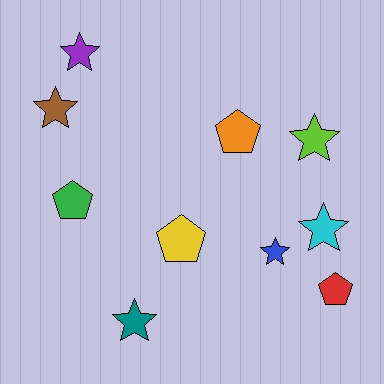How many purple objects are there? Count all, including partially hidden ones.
There is 1 purple object.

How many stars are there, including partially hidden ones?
There are 6 stars.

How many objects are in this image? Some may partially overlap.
There are 10 objects.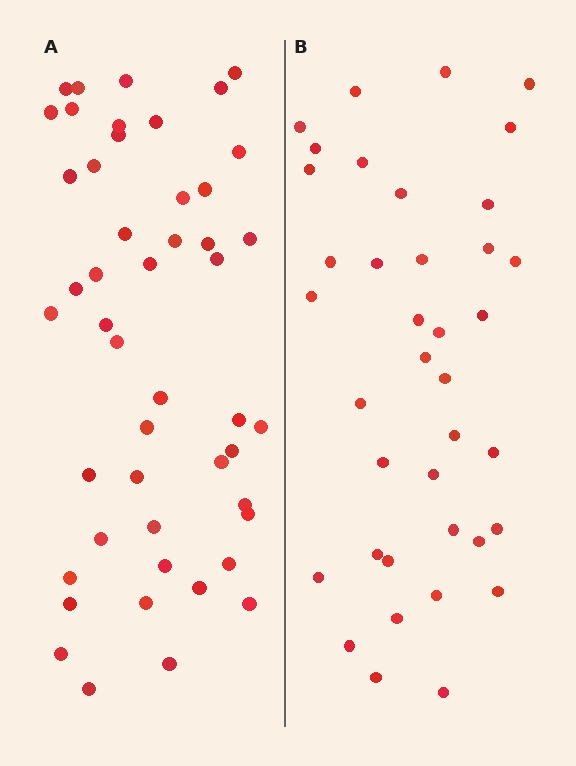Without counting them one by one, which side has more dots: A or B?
Region A (the left region) has more dots.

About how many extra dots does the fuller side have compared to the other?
Region A has roughly 10 or so more dots than region B.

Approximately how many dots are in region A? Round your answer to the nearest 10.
About 50 dots. (The exact count is 48, which rounds to 50.)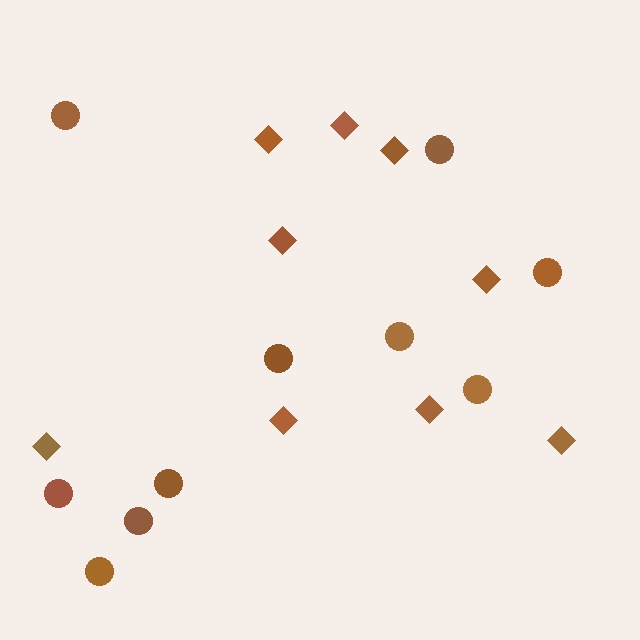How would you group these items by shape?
There are 2 groups: one group of diamonds (9) and one group of circles (10).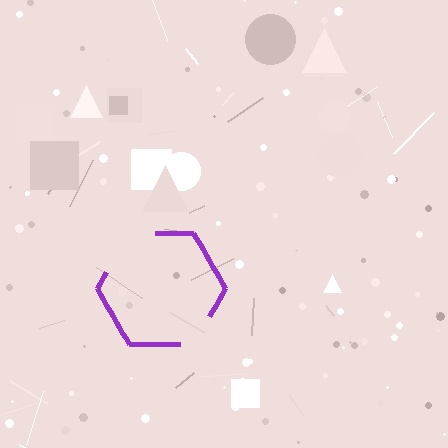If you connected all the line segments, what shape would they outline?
They would outline a hexagon.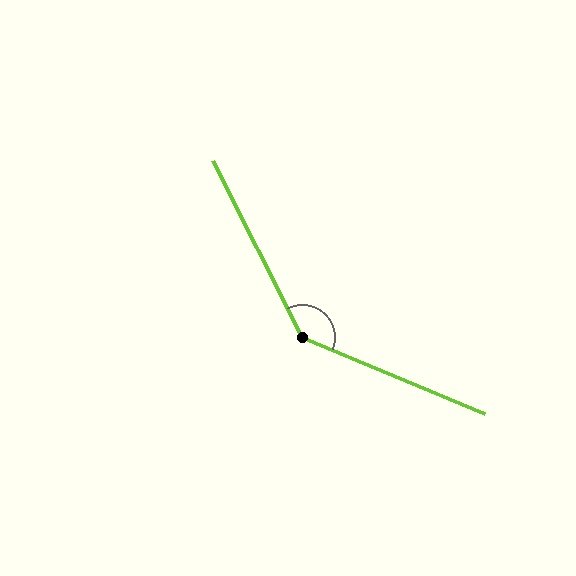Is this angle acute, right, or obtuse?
It is obtuse.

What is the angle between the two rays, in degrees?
Approximately 139 degrees.